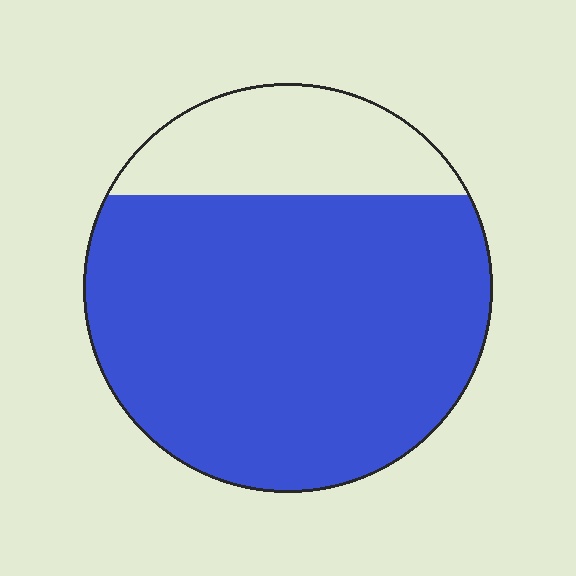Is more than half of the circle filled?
Yes.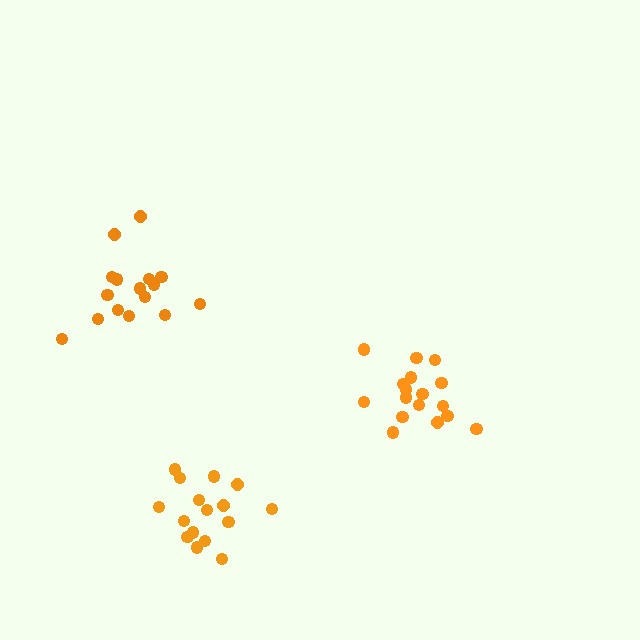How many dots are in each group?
Group 1: 17 dots, Group 2: 17 dots, Group 3: 16 dots (50 total).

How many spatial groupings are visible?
There are 3 spatial groupings.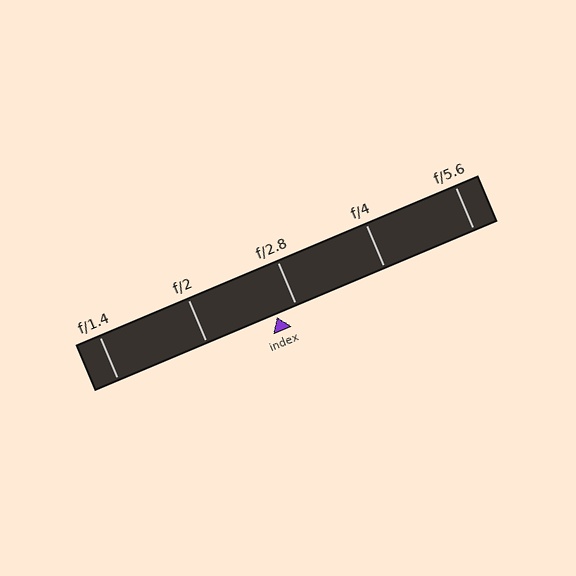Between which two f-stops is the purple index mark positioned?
The index mark is between f/2 and f/2.8.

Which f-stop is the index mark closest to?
The index mark is closest to f/2.8.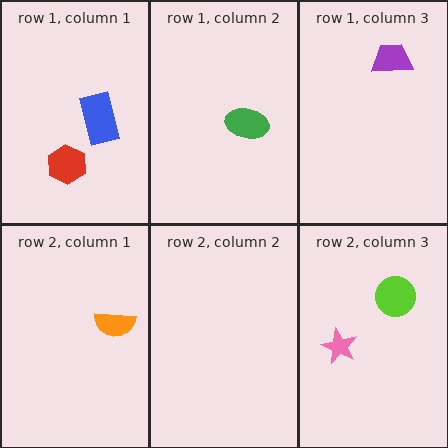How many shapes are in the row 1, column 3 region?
1.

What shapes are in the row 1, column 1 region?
The blue rectangle, the red hexagon.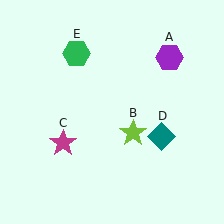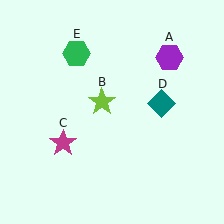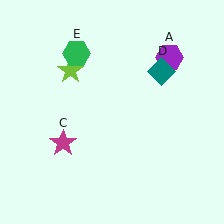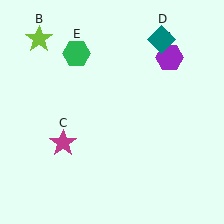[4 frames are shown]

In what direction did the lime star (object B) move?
The lime star (object B) moved up and to the left.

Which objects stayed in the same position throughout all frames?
Purple hexagon (object A) and magenta star (object C) and green hexagon (object E) remained stationary.